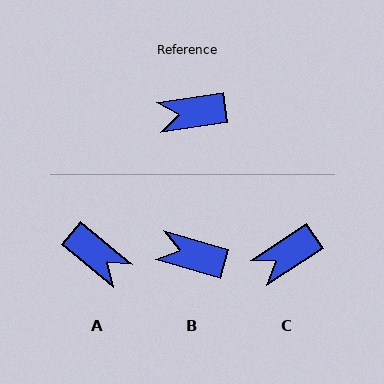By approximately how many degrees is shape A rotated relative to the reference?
Approximately 133 degrees counter-clockwise.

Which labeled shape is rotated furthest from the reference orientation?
A, about 133 degrees away.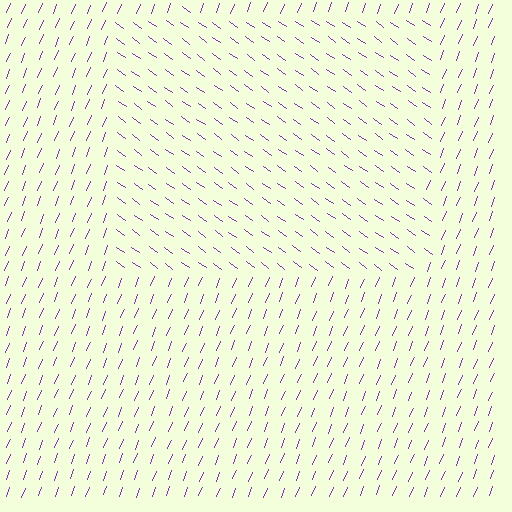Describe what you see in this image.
The image is filled with small purple line segments. A rectangle region in the image has lines oriented differently from the surrounding lines, creating a visible texture boundary.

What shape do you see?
I see a rectangle.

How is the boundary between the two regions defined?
The boundary is defined purely by a change in line orientation (approximately 76 degrees difference). All lines are the same color and thickness.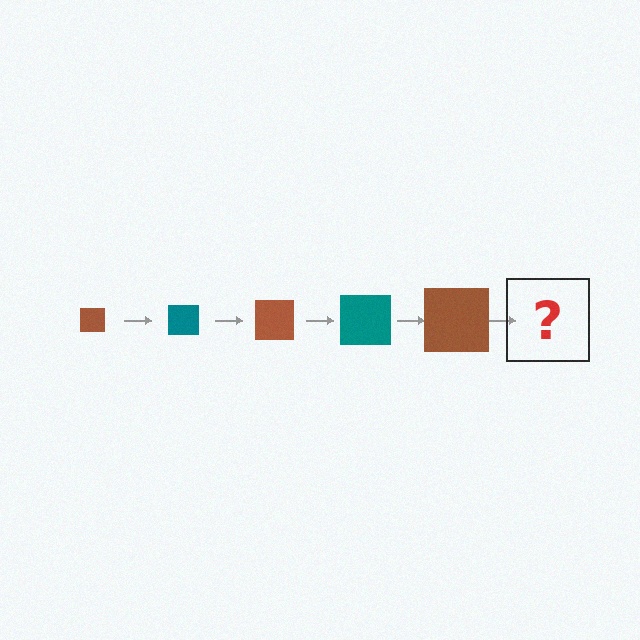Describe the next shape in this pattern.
It should be a teal square, larger than the previous one.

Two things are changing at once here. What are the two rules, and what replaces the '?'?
The two rules are that the square grows larger each step and the color cycles through brown and teal. The '?' should be a teal square, larger than the previous one.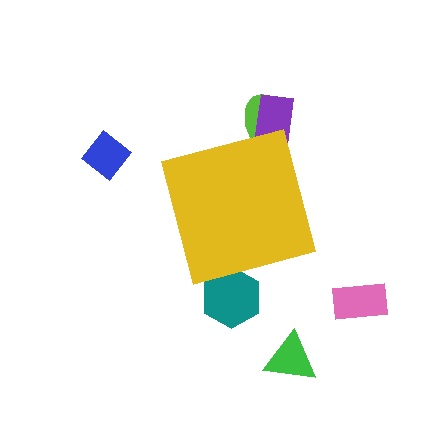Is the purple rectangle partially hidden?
Yes, the purple rectangle is partially hidden behind the yellow square.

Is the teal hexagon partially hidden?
Yes, the teal hexagon is partially hidden behind the yellow square.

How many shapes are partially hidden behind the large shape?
3 shapes are partially hidden.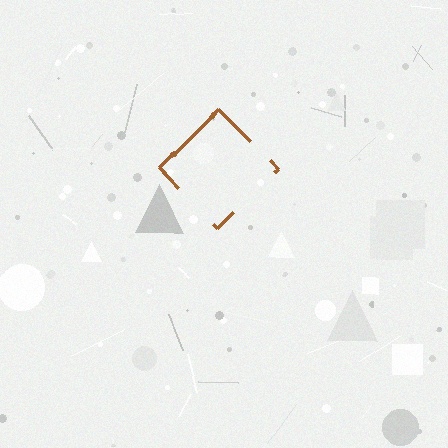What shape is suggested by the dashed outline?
The dashed outline suggests a diamond.